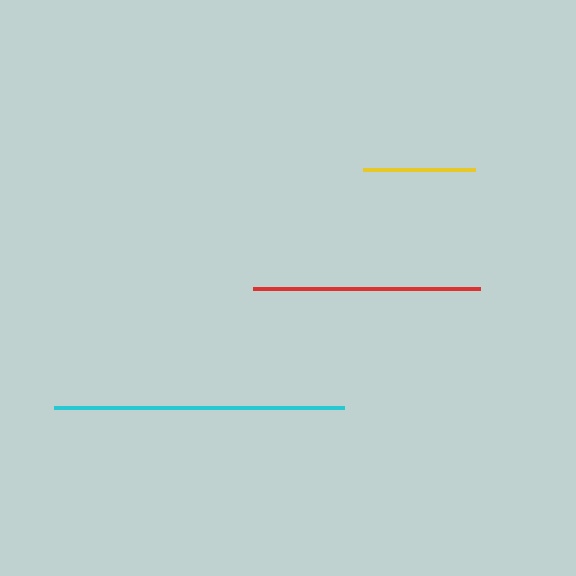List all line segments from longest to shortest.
From longest to shortest: cyan, red, yellow.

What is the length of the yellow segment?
The yellow segment is approximately 111 pixels long.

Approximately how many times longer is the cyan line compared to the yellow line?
The cyan line is approximately 2.6 times the length of the yellow line.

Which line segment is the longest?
The cyan line is the longest at approximately 291 pixels.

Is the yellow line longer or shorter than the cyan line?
The cyan line is longer than the yellow line.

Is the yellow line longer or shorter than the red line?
The red line is longer than the yellow line.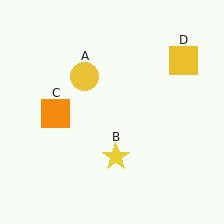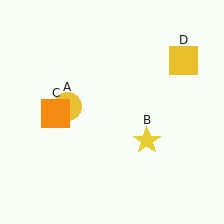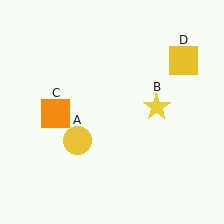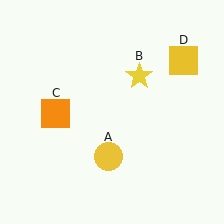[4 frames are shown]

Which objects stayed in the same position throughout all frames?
Orange square (object C) and yellow square (object D) remained stationary.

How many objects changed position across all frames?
2 objects changed position: yellow circle (object A), yellow star (object B).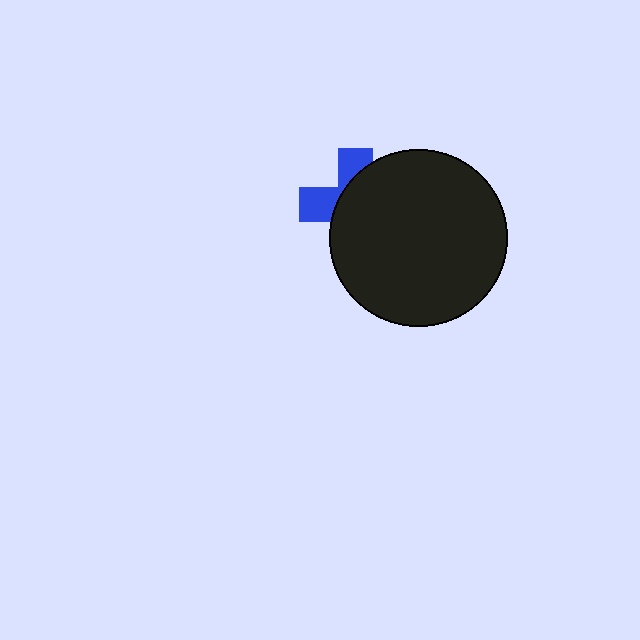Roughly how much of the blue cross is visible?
A small part of it is visible (roughly 33%).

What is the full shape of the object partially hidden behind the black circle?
The partially hidden object is a blue cross.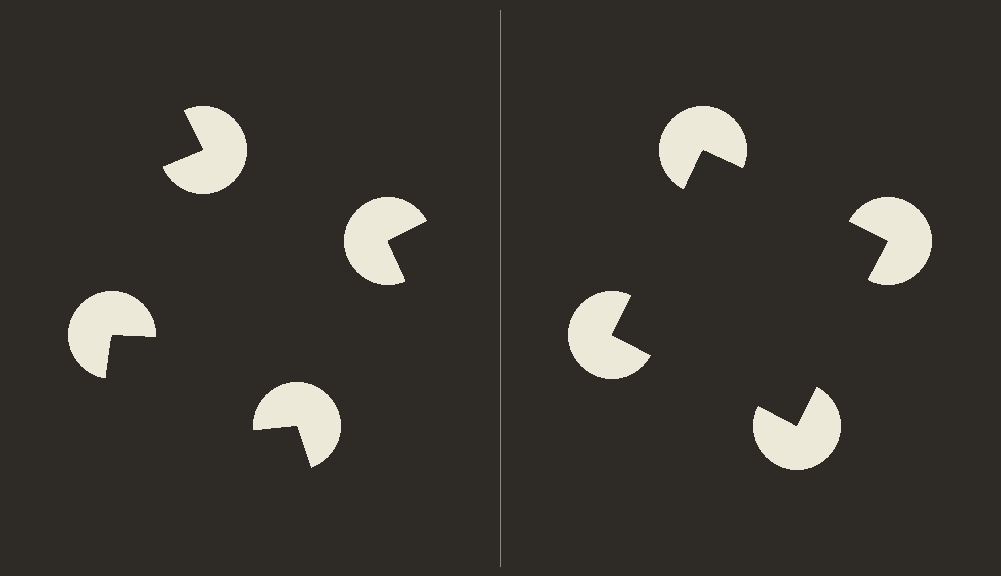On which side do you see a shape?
An illusory square appears on the right side. On the left side the wedge cuts are rotated, so no coherent shape forms.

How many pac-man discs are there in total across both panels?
8 — 4 on each side.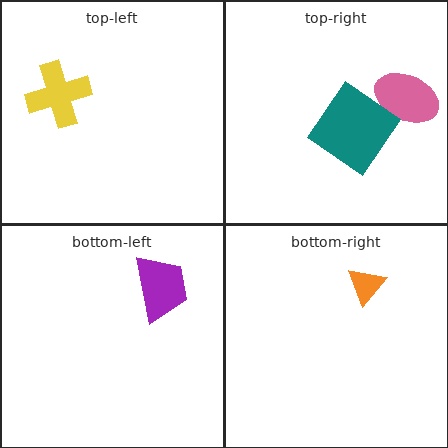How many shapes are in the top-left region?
1.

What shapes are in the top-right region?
The pink ellipse, the teal diamond.